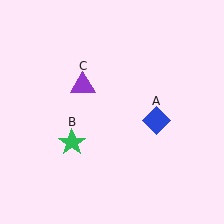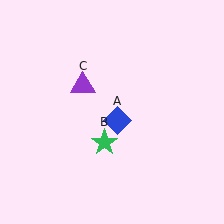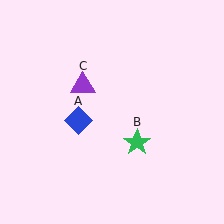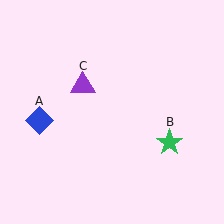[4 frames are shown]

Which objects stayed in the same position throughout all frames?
Purple triangle (object C) remained stationary.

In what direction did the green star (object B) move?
The green star (object B) moved right.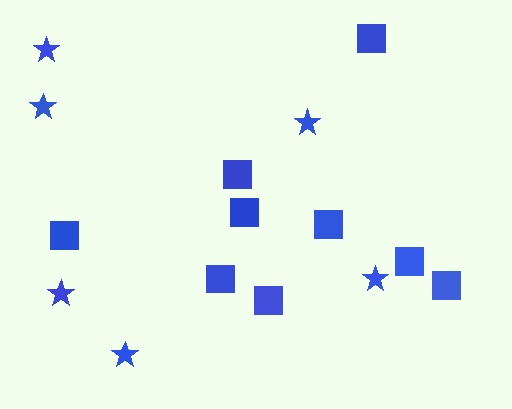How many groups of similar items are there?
There are 2 groups: one group of squares (9) and one group of stars (6).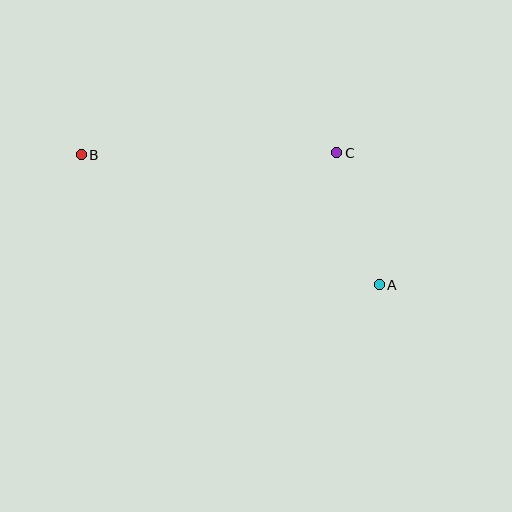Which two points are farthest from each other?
Points A and B are farthest from each other.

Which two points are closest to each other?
Points A and C are closest to each other.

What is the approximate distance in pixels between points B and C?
The distance between B and C is approximately 255 pixels.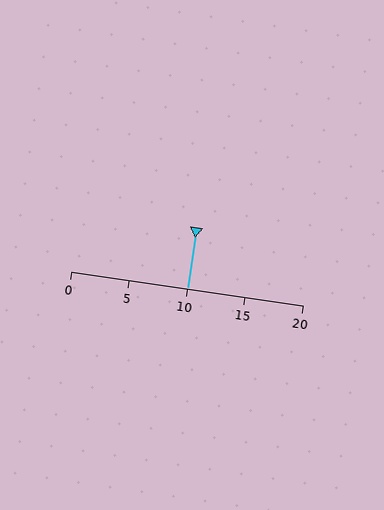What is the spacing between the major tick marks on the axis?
The major ticks are spaced 5 apart.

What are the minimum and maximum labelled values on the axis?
The axis runs from 0 to 20.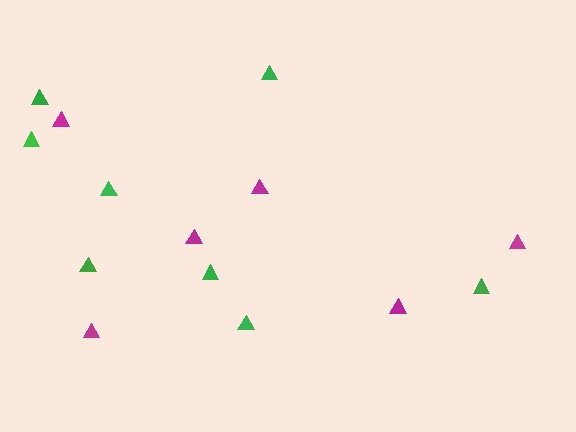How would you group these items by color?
There are 2 groups: one group of green triangles (8) and one group of magenta triangles (6).